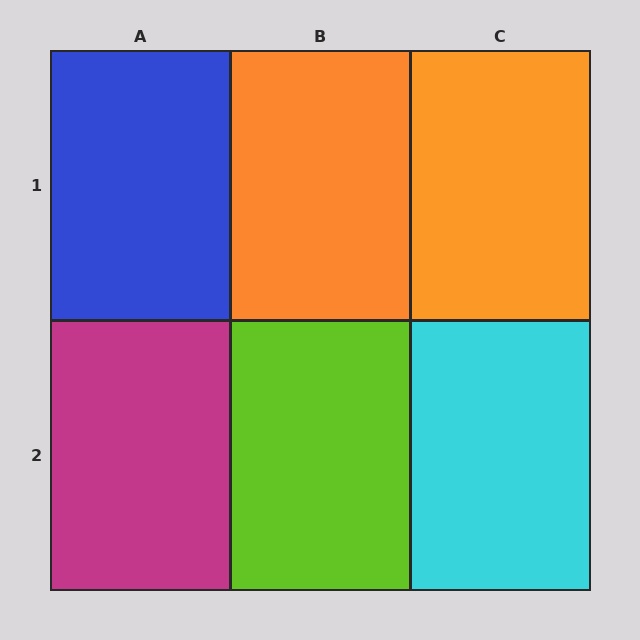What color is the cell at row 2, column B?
Lime.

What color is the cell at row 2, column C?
Cyan.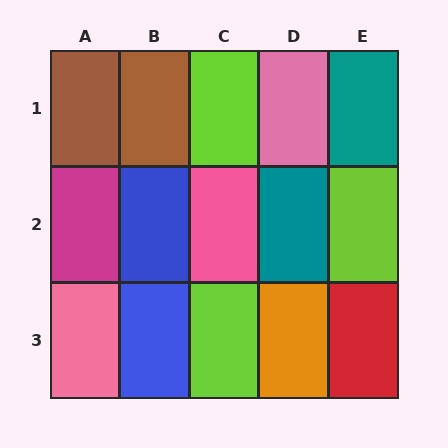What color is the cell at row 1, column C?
Lime.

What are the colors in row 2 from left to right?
Magenta, blue, pink, teal, lime.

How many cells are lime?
3 cells are lime.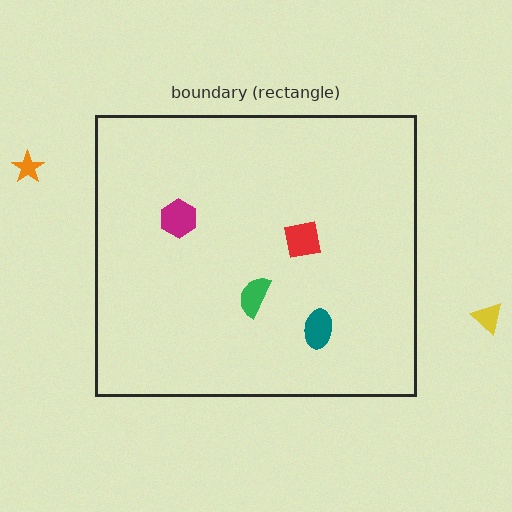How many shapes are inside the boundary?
4 inside, 2 outside.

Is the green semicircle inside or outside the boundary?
Inside.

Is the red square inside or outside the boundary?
Inside.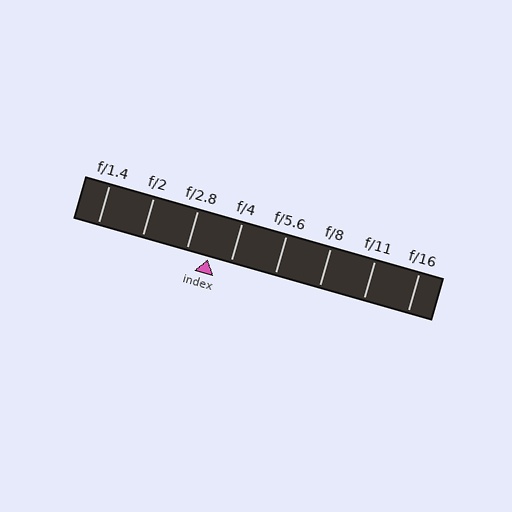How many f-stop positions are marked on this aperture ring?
There are 8 f-stop positions marked.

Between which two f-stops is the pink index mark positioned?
The index mark is between f/2.8 and f/4.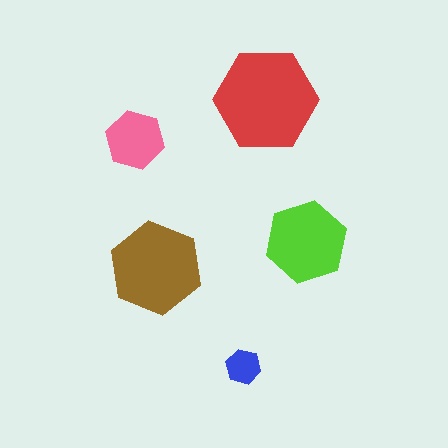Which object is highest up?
The red hexagon is topmost.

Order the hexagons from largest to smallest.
the red one, the brown one, the lime one, the pink one, the blue one.